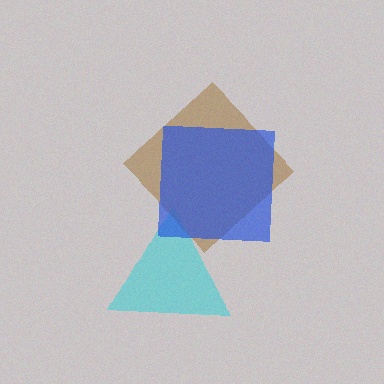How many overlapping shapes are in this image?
There are 3 overlapping shapes in the image.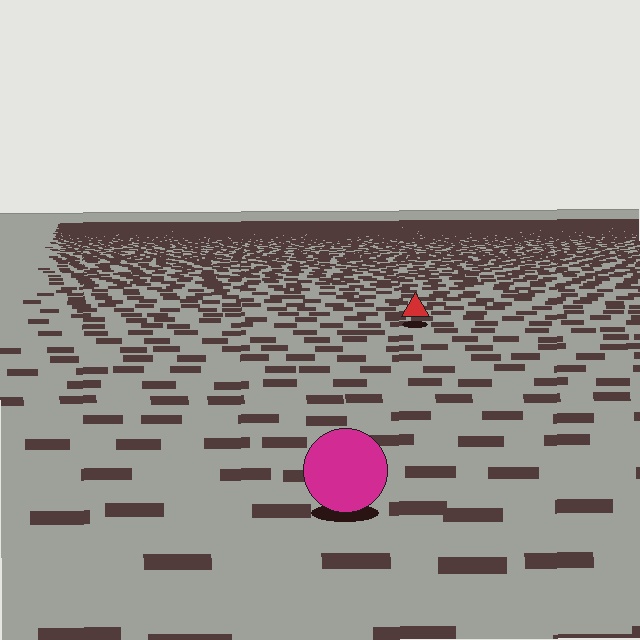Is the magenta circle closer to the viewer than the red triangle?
Yes. The magenta circle is closer — you can tell from the texture gradient: the ground texture is coarser near it.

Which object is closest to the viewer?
The magenta circle is closest. The texture marks near it are larger and more spread out.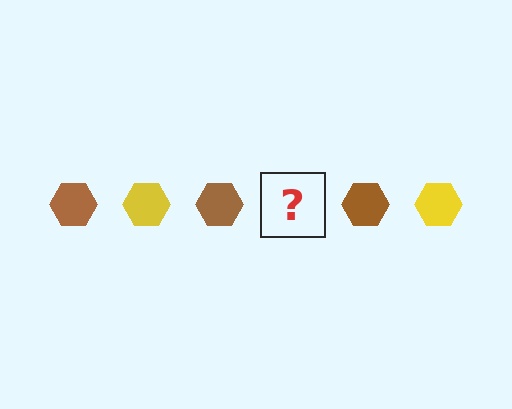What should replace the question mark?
The question mark should be replaced with a yellow hexagon.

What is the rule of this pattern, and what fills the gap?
The rule is that the pattern cycles through brown, yellow hexagons. The gap should be filled with a yellow hexagon.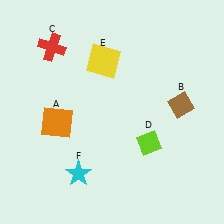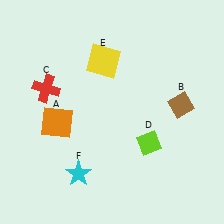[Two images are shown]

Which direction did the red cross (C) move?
The red cross (C) moved down.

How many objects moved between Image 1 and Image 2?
1 object moved between the two images.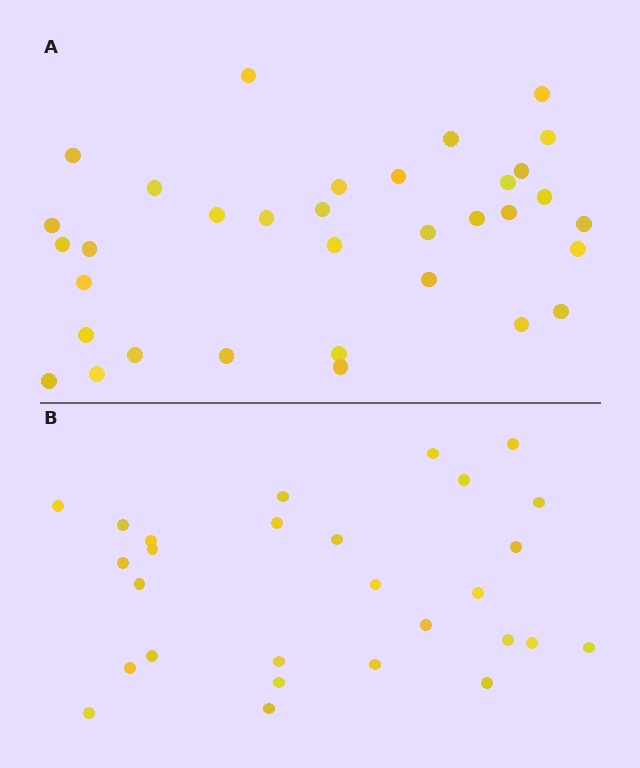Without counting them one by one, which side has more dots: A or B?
Region A (the top region) has more dots.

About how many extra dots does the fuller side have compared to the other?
Region A has about 6 more dots than region B.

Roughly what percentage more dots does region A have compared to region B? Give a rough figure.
About 20% more.